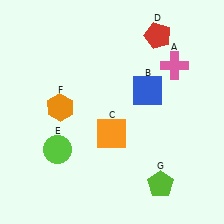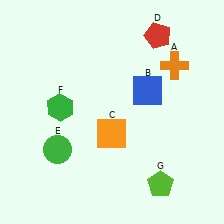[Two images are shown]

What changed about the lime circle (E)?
In Image 1, E is lime. In Image 2, it changed to green.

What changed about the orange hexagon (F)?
In Image 1, F is orange. In Image 2, it changed to green.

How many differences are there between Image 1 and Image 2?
There are 3 differences between the two images.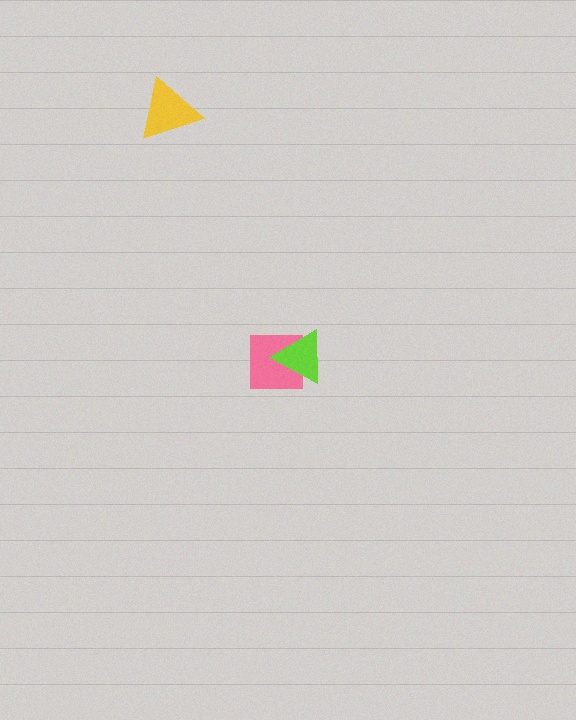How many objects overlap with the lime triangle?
1 object overlaps with the lime triangle.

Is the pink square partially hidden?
Yes, it is partially covered by another shape.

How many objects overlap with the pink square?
1 object overlaps with the pink square.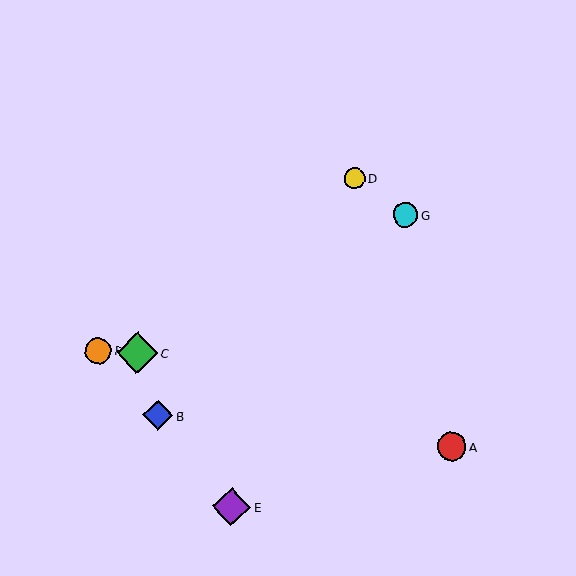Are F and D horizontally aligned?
No, F is at y≈351 and D is at y≈178.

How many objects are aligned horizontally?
2 objects (C, F) are aligned horizontally.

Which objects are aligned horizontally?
Objects C, F are aligned horizontally.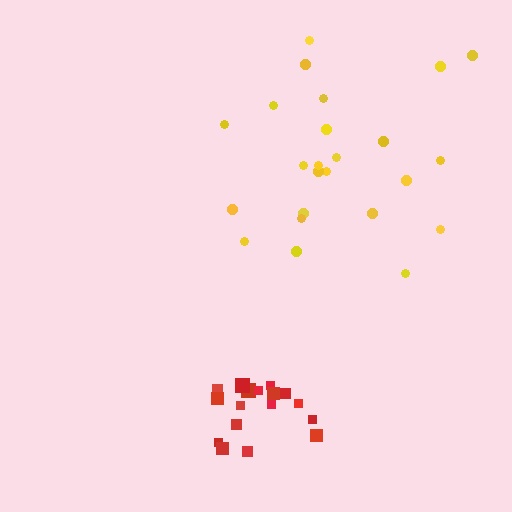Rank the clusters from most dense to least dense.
red, yellow.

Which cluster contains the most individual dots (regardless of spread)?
Yellow (24).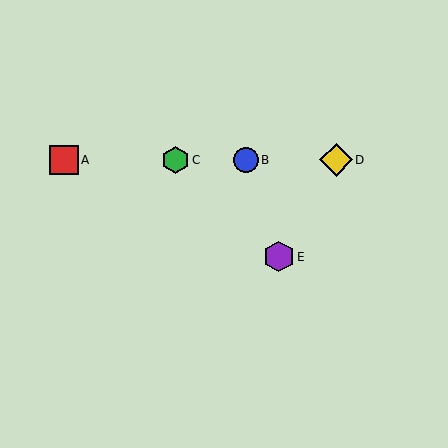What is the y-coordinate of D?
Object D is at y≈160.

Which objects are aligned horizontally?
Objects A, B, C, D are aligned horizontally.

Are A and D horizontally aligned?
Yes, both are at y≈160.